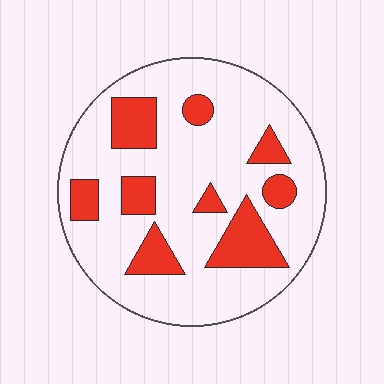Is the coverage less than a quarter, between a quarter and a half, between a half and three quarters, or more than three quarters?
Less than a quarter.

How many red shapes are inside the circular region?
9.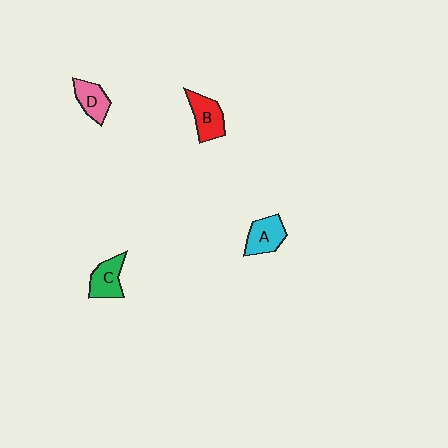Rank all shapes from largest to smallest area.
From largest to smallest: B (red), A (cyan), C (green), D (pink).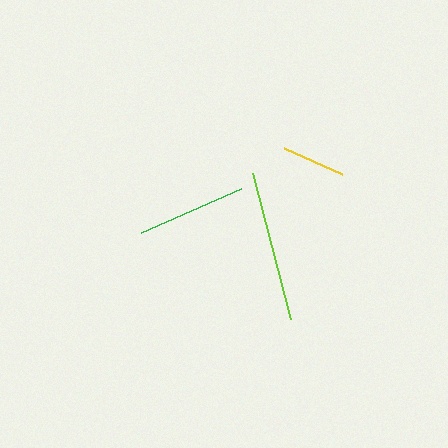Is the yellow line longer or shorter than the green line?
The green line is longer than the yellow line.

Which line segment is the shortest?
The yellow line is the shortest at approximately 64 pixels.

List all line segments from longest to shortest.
From longest to shortest: lime, green, yellow.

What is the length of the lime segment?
The lime segment is approximately 151 pixels long.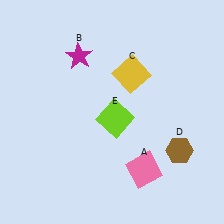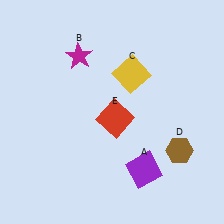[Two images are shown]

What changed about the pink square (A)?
In Image 1, A is pink. In Image 2, it changed to purple.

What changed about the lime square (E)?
In Image 1, E is lime. In Image 2, it changed to red.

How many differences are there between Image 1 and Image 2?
There are 2 differences between the two images.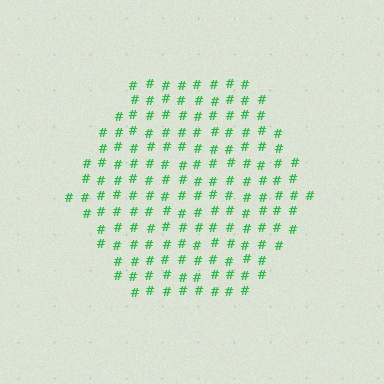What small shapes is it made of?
It is made of small hash symbols.